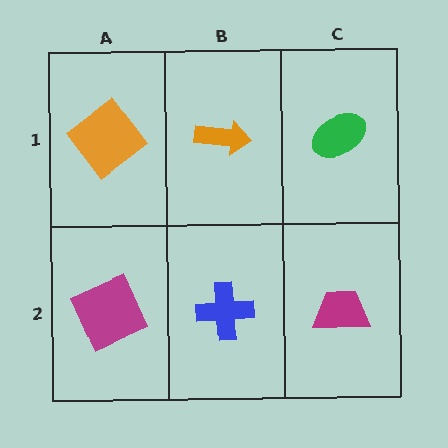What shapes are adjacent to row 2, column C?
A green ellipse (row 1, column C), a blue cross (row 2, column B).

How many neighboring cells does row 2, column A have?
2.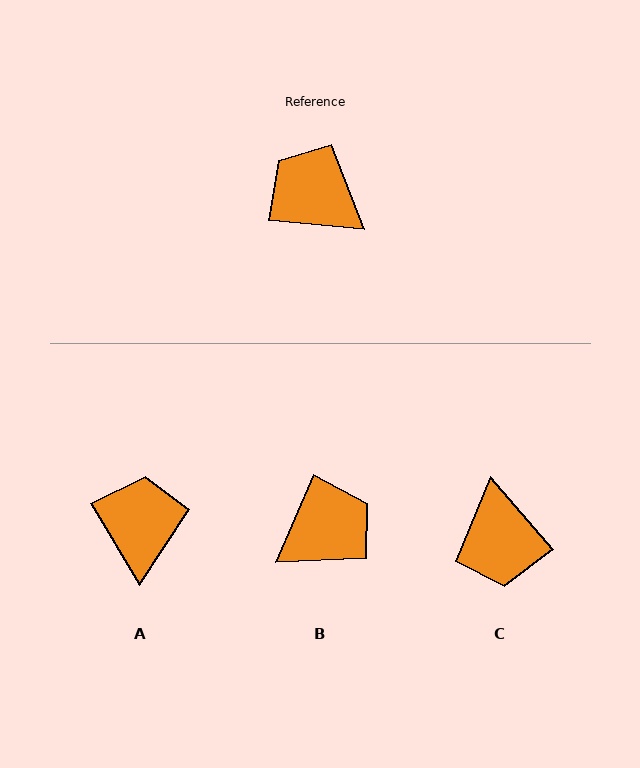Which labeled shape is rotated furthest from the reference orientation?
C, about 136 degrees away.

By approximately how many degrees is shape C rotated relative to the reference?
Approximately 136 degrees counter-clockwise.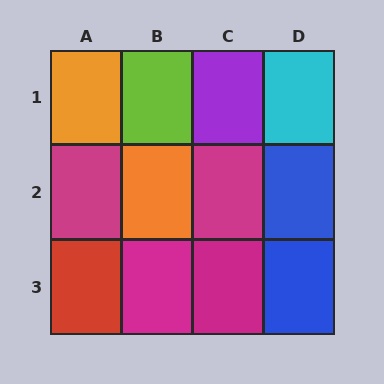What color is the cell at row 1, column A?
Orange.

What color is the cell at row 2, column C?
Magenta.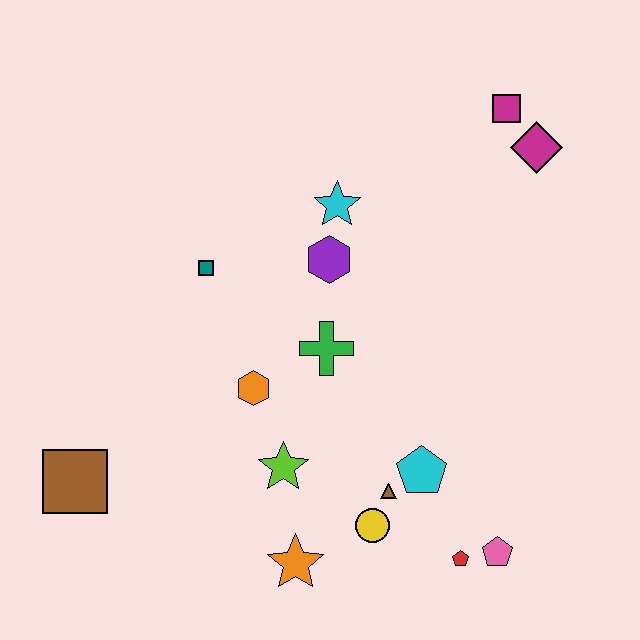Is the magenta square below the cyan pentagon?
No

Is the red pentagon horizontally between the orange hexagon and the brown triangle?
No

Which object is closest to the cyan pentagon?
The brown triangle is closest to the cyan pentagon.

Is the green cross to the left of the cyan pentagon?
Yes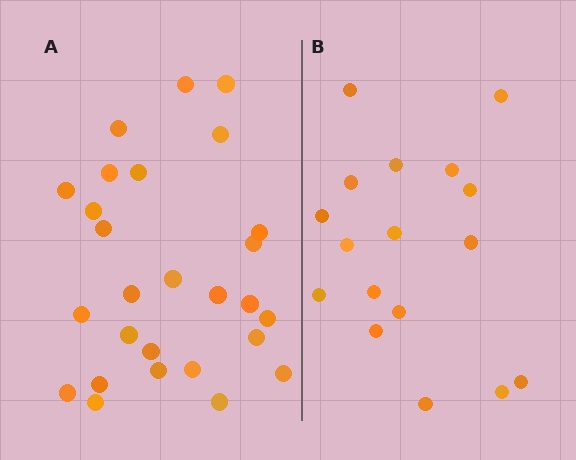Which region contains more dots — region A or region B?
Region A (the left region) has more dots.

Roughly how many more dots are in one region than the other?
Region A has roughly 10 or so more dots than region B.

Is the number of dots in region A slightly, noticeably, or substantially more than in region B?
Region A has substantially more. The ratio is roughly 1.6 to 1.